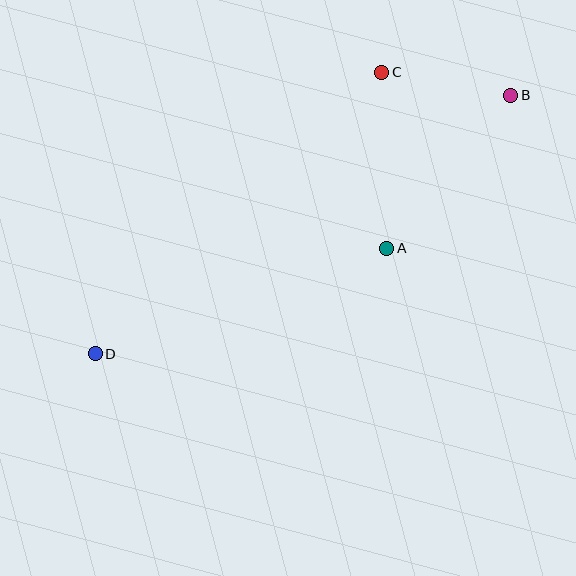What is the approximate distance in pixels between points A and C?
The distance between A and C is approximately 176 pixels.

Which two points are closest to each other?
Points B and C are closest to each other.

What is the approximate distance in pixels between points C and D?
The distance between C and D is approximately 402 pixels.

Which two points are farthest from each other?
Points B and D are farthest from each other.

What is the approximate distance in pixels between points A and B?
The distance between A and B is approximately 197 pixels.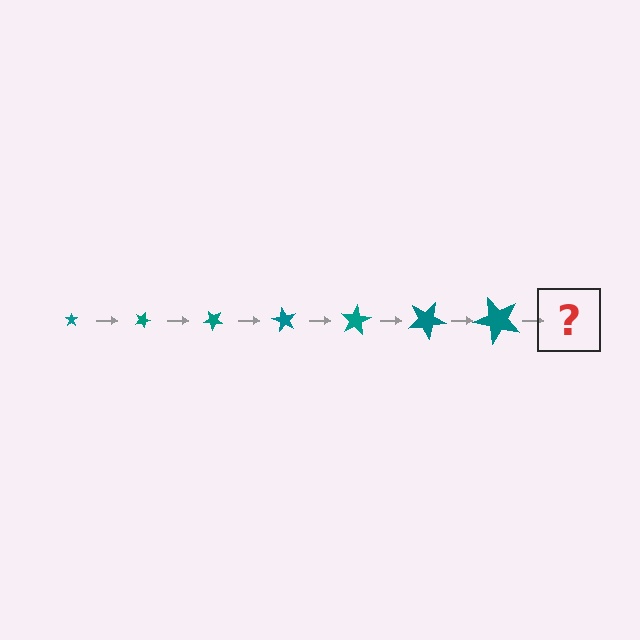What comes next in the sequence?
The next element should be a star, larger than the previous one and rotated 140 degrees from the start.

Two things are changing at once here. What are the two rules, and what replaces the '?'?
The two rules are that the star grows larger each step and it rotates 20 degrees each step. The '?' should be a star, larger than the previous one and rotated 140 degrees from the start.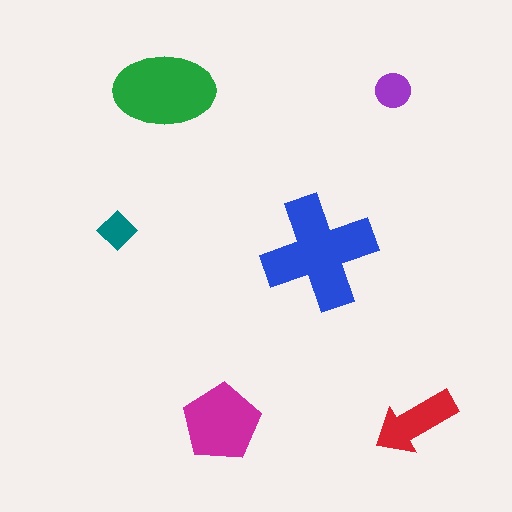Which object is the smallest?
The teal diamond.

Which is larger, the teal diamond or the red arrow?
The red arrow.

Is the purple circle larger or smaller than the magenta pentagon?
Smaller.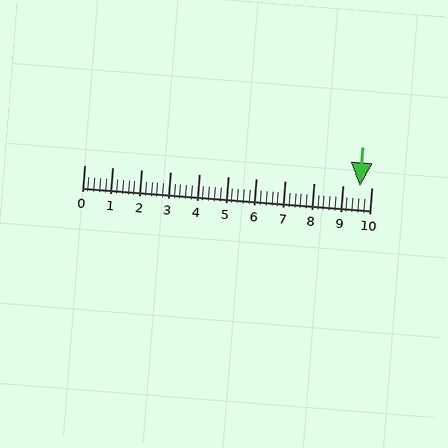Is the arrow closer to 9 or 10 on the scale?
The arrow is closer to 10.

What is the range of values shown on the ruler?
The ruler shows values from 0 to 10.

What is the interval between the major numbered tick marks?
The major tick marks are spaced 1 units apart.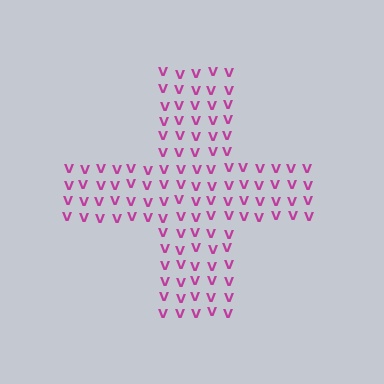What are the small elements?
The small elements are letter V's.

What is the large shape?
The large shape is a cross.